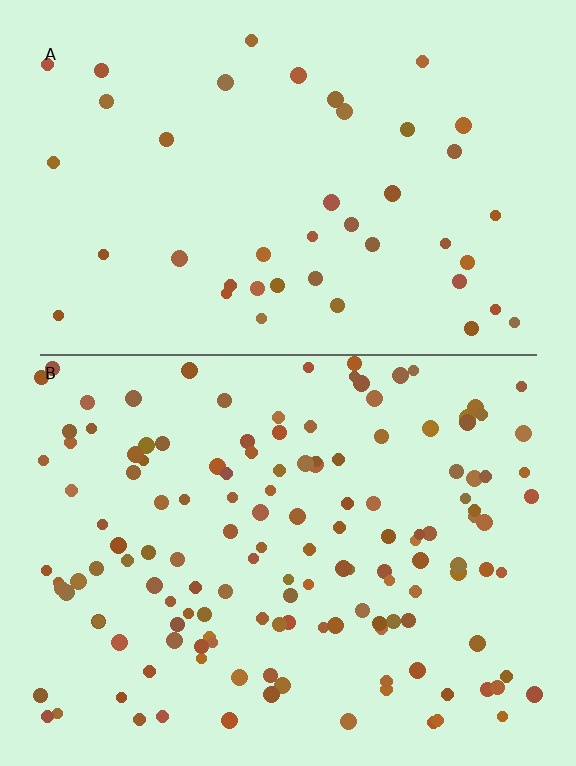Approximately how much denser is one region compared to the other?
Approximately 3.3× — region B over region A.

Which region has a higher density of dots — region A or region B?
B (the bottom).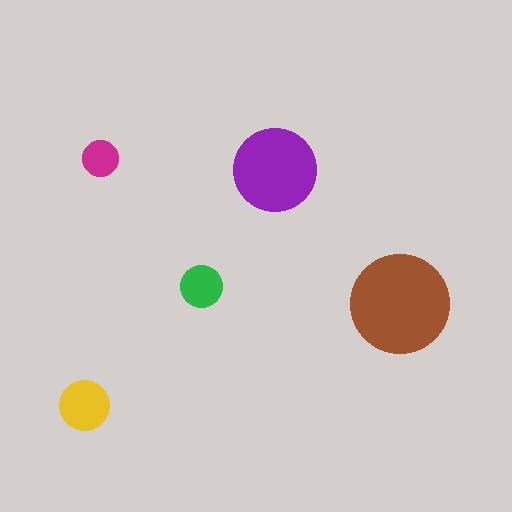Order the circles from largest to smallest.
the brown one, the purple one, the yellow one, the green one, the magenta one.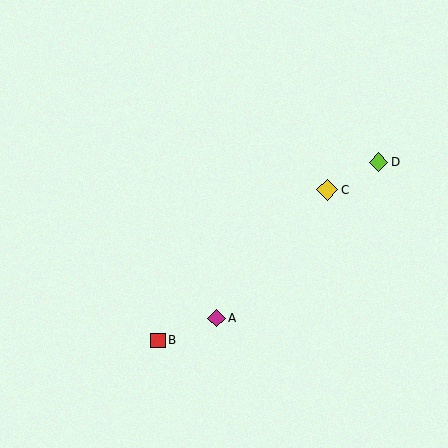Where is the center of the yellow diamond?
The center of the yellow diamond is at (327, 190).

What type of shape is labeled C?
Shape C is a yellow diamond.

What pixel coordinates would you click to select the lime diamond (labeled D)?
Click at (378, 162) to select the lime diamond D.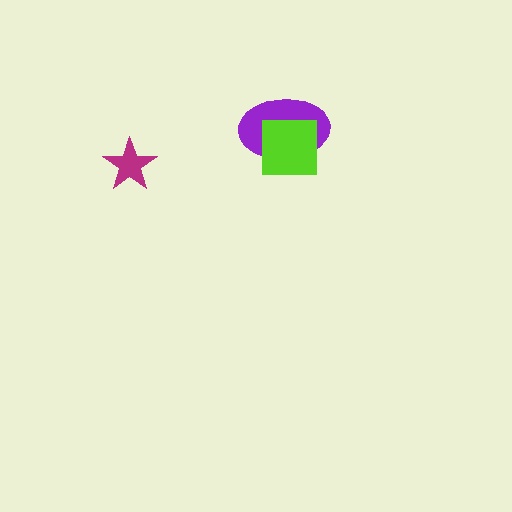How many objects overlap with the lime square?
1 object overlaps with the lime square.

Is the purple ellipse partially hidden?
Yes, it is partially covered by another shape.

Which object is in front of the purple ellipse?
The lime square is in front of the purple ellipse.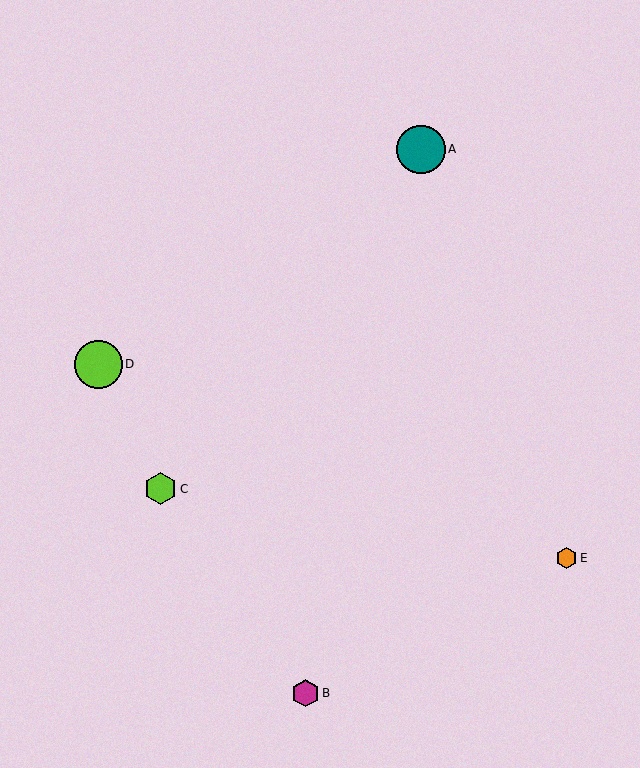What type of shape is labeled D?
Shape D is a lime circle.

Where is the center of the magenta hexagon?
The center of the magenta hexagon is at (306, 693).